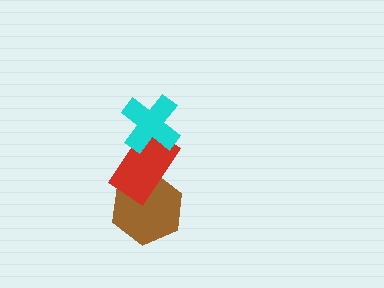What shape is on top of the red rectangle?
The cyan cross is on top of the red rectangle.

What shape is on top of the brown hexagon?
The red rectangle is on top of the brown hexagon.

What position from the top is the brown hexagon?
The brown hexagon is 3rd from the top.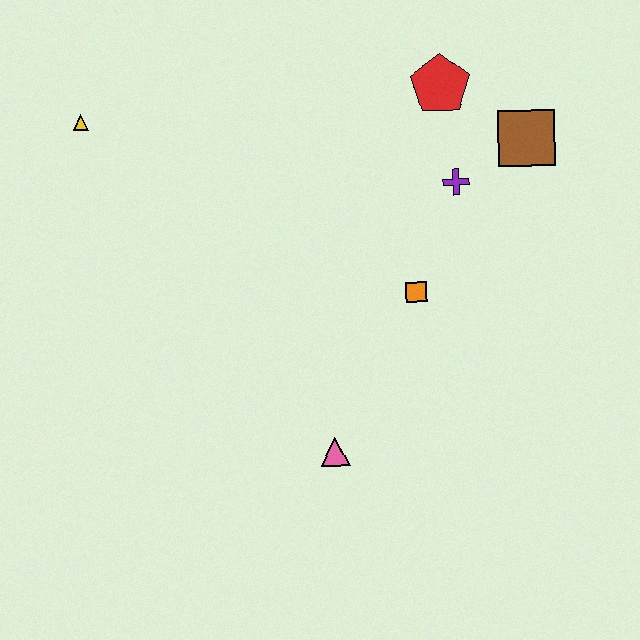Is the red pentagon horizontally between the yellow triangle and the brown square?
Yes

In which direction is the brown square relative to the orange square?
The brown square is above the orange square.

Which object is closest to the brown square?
The purple cross is closest to the brown square.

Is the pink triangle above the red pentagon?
No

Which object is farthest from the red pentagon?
The pink triangle is farthest from the red pentagon.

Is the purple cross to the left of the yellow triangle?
No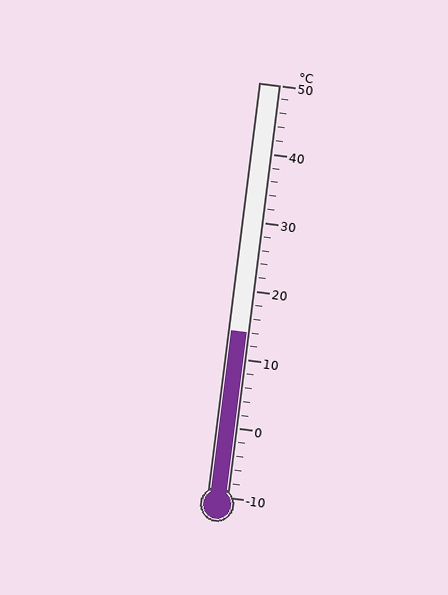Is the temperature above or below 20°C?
The temperature is below 20°C.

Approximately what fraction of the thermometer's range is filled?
The thermometer is filled to approximately 40% of its range.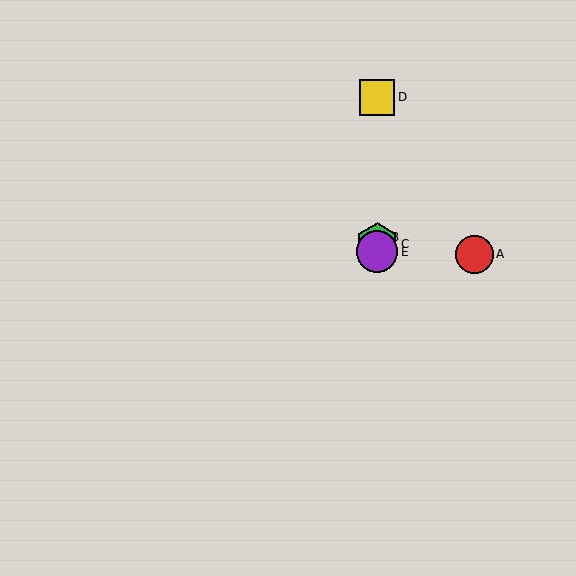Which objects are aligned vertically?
Objects B, C, D, E are aligned vertically.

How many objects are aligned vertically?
4 objects (B, C, D, E) are aligned vertically.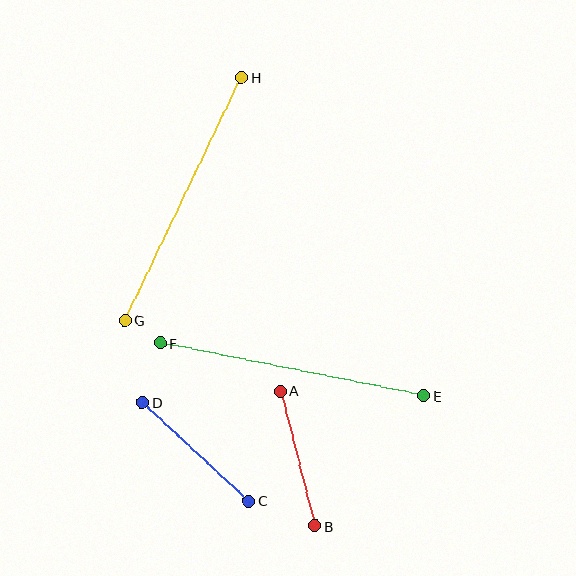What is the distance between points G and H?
The distance is approximately 269 pixels.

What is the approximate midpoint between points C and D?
The midpoint is at approximately (196, 452) pixels.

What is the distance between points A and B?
The distance is approximately 139 pixels.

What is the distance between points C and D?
The distance is approximately 145 pixels.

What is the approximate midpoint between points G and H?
The midpoint is at approximately (183, 199) pixels.